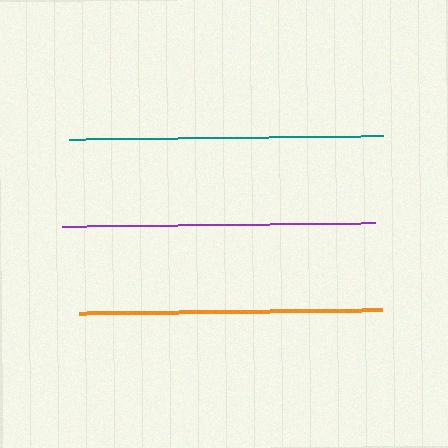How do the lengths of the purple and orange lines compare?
The purple and orange lines are approximately the same length.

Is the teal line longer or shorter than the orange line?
The teal line is longer than the orange line.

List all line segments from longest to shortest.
From longest to shortest: teal, purple, orange.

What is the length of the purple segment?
The purple segment is approximately 314 pixels long.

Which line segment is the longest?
The teal line is the longest at approximately 314 pixels.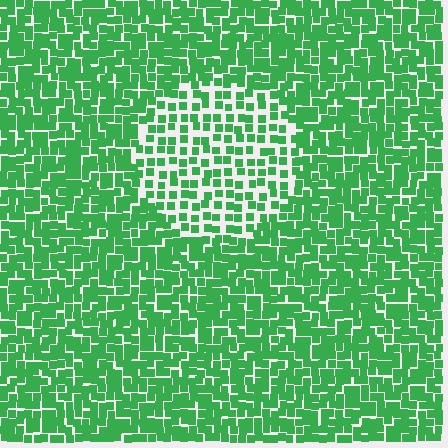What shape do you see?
I see a circle.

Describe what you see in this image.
The image contains small green elements arranged at two different densities. A circle-shaped region is visible where the elements are less densely packed than the surrounding area.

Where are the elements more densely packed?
The elements are more densely packed outside the circle boundary.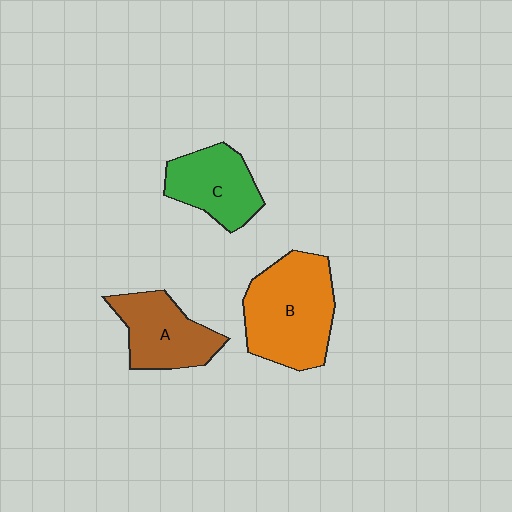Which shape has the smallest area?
Shape C (green).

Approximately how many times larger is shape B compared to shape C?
Approximately 1.5 times.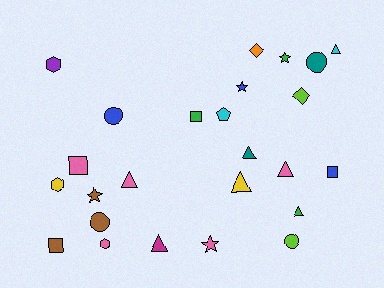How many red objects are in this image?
There are no red objects.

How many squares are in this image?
There are 4 squares.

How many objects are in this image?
There are 25 objects.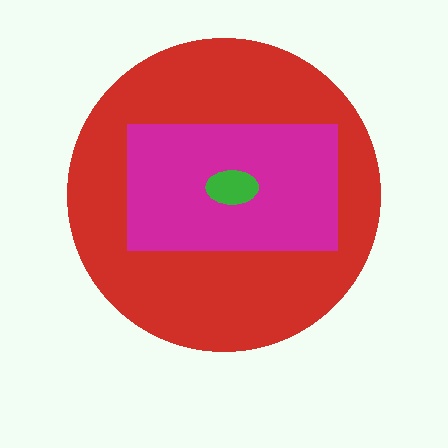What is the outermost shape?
The red circle.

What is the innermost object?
The green ellipse.